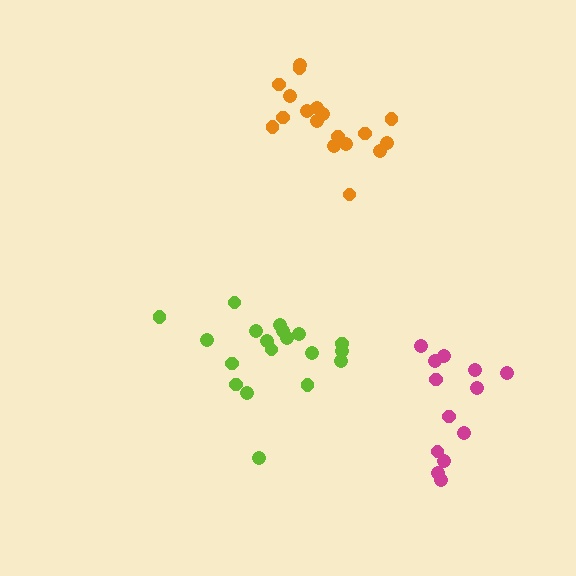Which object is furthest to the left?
The lime cluster is leftmost.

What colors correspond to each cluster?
The clusters are colored: magenta, lime, orange.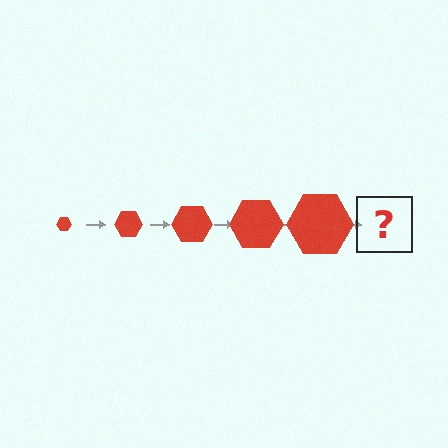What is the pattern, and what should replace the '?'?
The pattern is that the hexagon gets progressively larger each step. The '?' should be a red hexagon, larger than the previous one.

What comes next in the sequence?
The next element should be a red hexagon, larger than the previous one.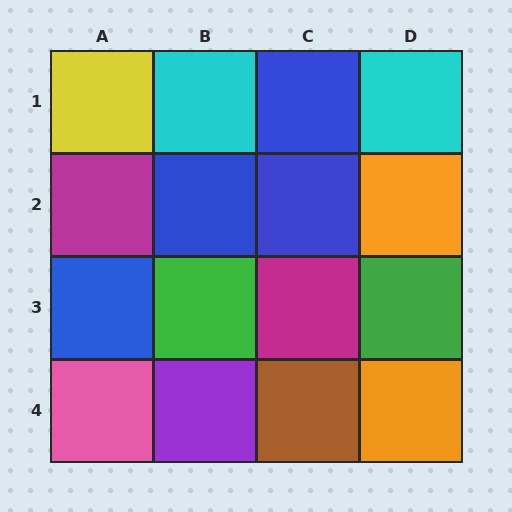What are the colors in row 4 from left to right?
Pink, purple, brown, orange.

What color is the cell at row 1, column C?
Blue.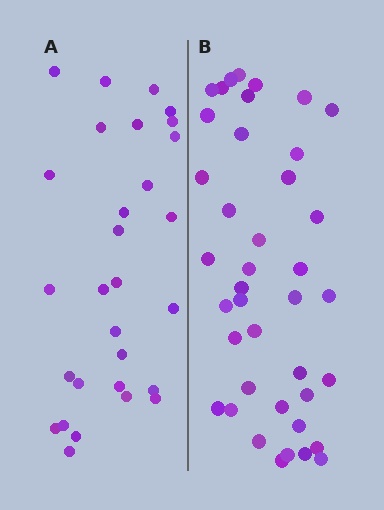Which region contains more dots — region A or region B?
Region B (the right region) has more dots.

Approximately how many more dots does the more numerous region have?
Region B has roughly 12 or so more dots than region A.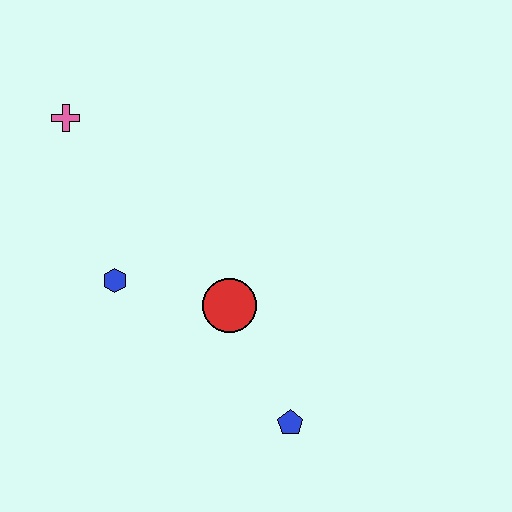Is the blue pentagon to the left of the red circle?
No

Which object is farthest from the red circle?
The pink cross is farthest from the red circle.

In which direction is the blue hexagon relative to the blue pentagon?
The blue hexagon is to the left of the blue pentagon.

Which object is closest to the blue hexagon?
The red circle is closest to the blue hexagon.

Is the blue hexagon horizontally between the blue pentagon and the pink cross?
Yes